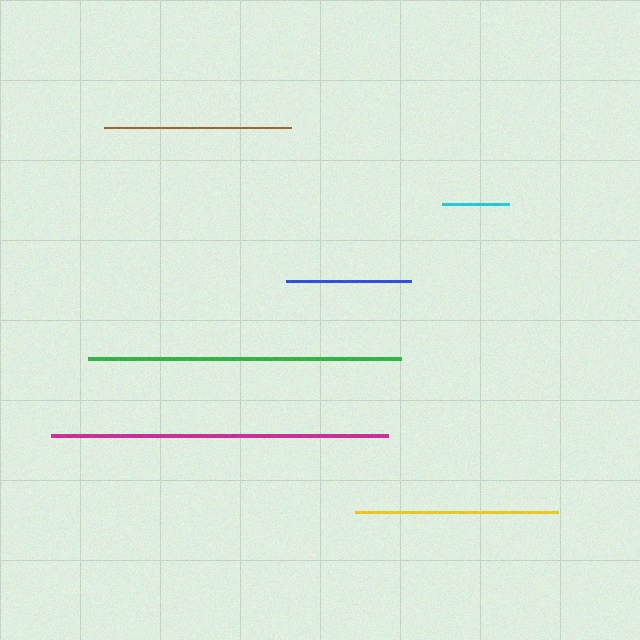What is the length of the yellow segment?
The yellow segment is approximately 203 pixels long.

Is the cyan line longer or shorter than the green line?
The green line is longer than the cyan line.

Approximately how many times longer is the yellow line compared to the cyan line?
The yellow line is approximately 3.0 times the length of the cyan line.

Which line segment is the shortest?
The cyan line is the shortest at approximately 67 pixels.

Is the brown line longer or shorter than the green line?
The green line is longer than the brown line.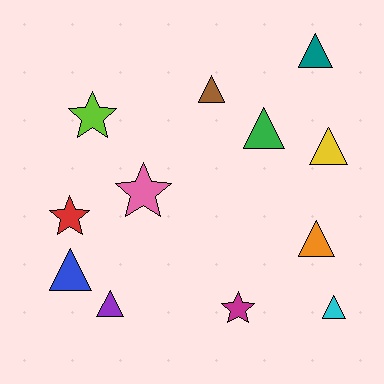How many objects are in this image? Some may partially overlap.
There are 12 objects.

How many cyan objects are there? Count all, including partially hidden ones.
There is 1 cyan object.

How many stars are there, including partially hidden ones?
There are 4 stars.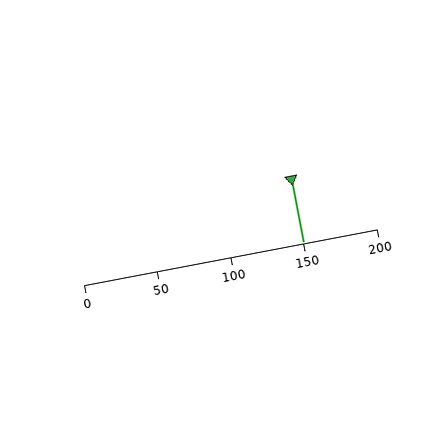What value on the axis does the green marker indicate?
The marker indicates approximately 150.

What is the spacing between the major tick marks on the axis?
The major ticks are spaced 50 apart.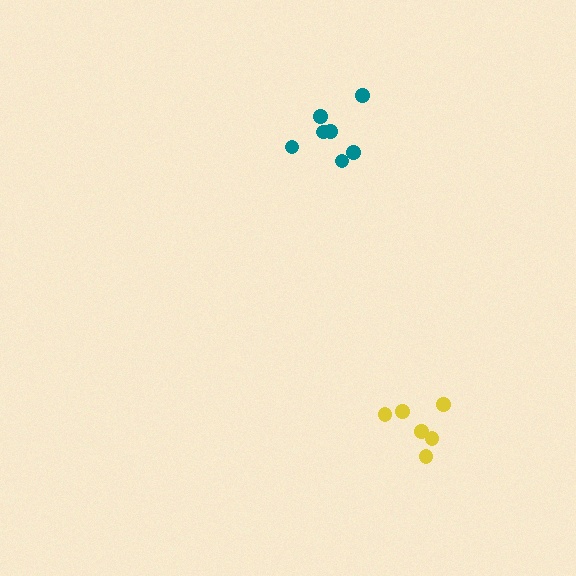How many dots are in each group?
Group 1: 6 dots, Group 2: 7 dots (13 total).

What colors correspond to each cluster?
The clusters are colored: yellow, teal.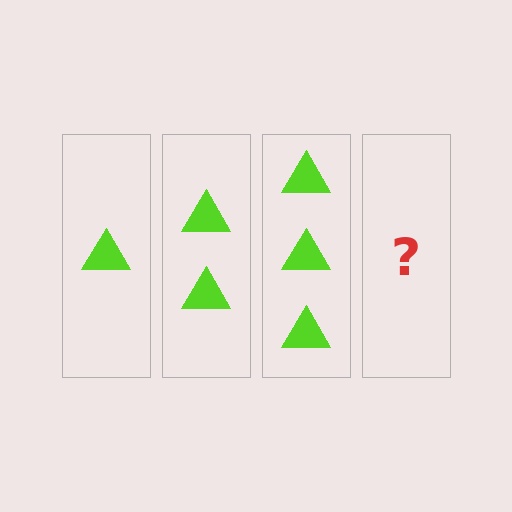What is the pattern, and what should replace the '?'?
The pattern is that each step adds one more triangle. The '?' should be 4 triangles.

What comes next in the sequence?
The next element should be 4 triangles.